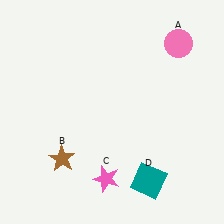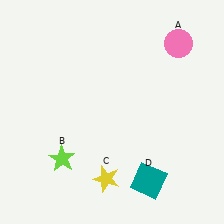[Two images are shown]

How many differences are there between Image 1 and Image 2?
There are 2 differences between the two images.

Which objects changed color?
B changed from brown to lime. C changed from pink to yellow.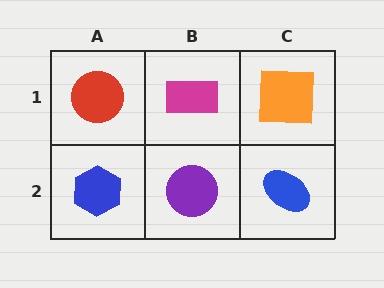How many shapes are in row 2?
3 shapes.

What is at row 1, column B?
A magenta rectangle.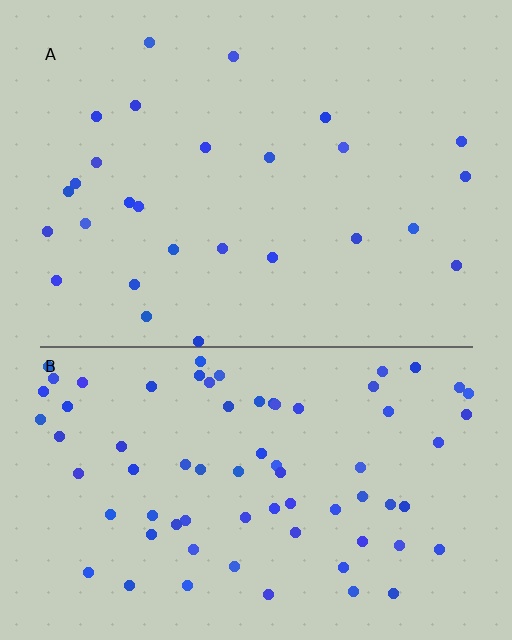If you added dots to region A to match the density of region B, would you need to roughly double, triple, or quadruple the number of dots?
Approximately triple.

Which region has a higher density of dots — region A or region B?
B (the bottom).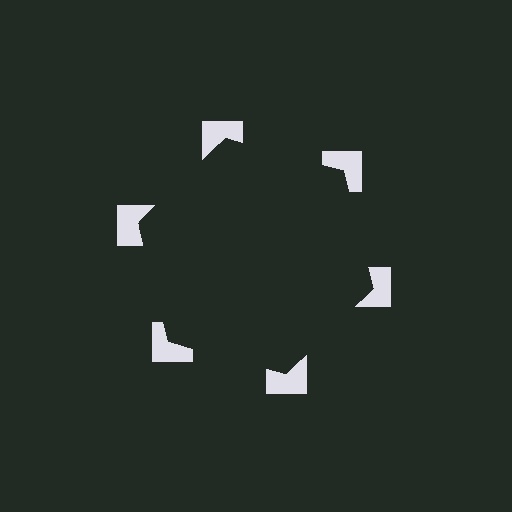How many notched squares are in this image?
There are 6 — one at each vertex of the illusory hexagon.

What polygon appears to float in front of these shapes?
An illusory hexagon — its edges are inferred from the aligned wedge cuts in the notched squares, not physically drawn.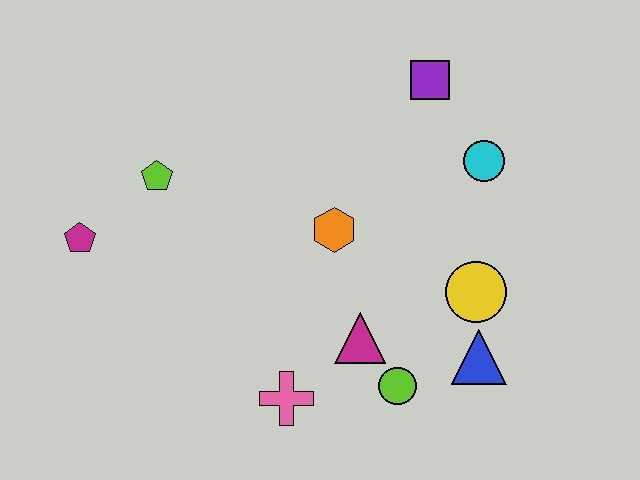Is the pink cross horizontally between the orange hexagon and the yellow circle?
No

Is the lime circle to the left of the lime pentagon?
No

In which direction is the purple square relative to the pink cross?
The purple square is above the pink cross.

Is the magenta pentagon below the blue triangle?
No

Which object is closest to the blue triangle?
The yellow circle is closest to the blue triangle.